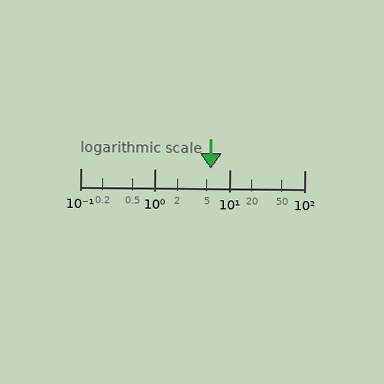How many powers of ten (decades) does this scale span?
The scale spans 3 decades, from 0.1 to 100.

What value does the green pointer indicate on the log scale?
The pointer indicates approximately 5.6.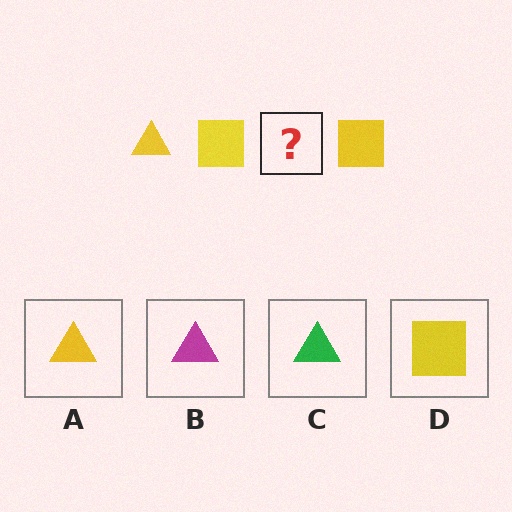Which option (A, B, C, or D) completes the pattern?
A.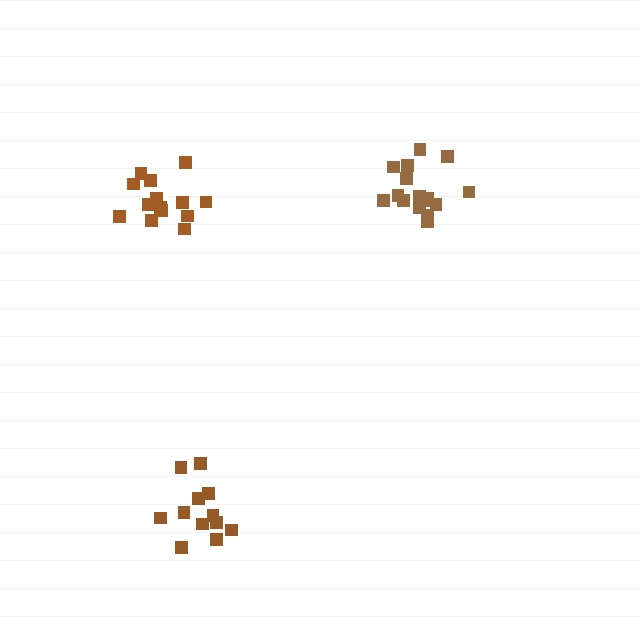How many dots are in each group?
Group 1: 12 dots, Group 2: 16 dots, Group 3: 14 dots (42 total).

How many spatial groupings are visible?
There are 3 spatial groupings.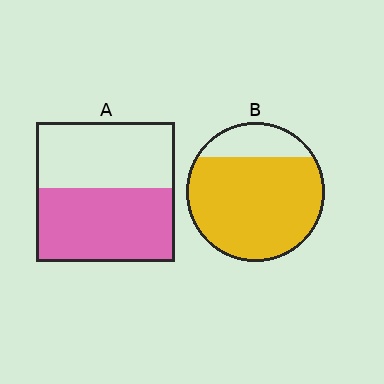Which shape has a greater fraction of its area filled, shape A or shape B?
Shape B.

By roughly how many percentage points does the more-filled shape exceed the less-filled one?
By roughly 30 percentage points (B over A).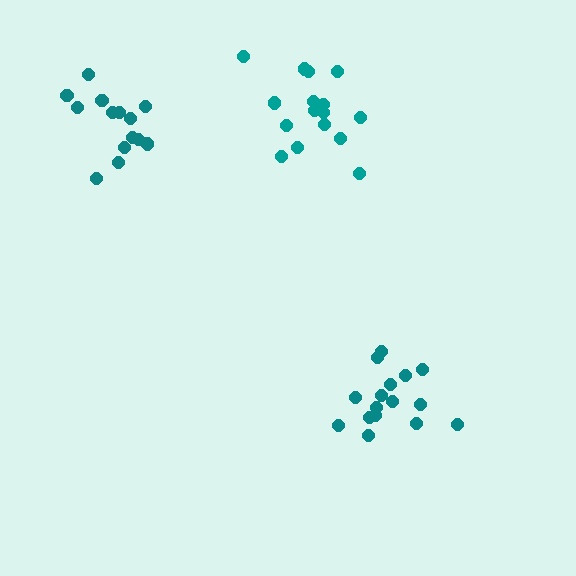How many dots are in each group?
Group 1: 16 dots, Group 2: 16 dots, Group 3: 14 dots (46 total).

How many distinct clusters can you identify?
There are 3 distinct clusters.